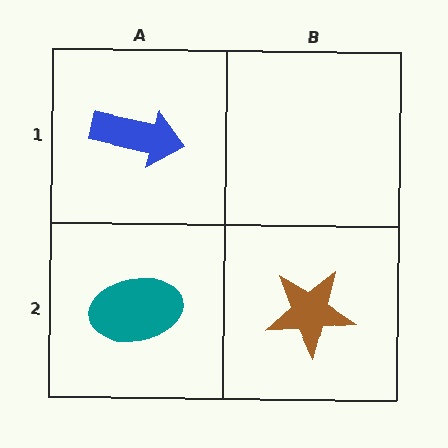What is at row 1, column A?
A blue arrow.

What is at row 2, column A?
A teal ellipse.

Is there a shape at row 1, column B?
No, that cell is empty.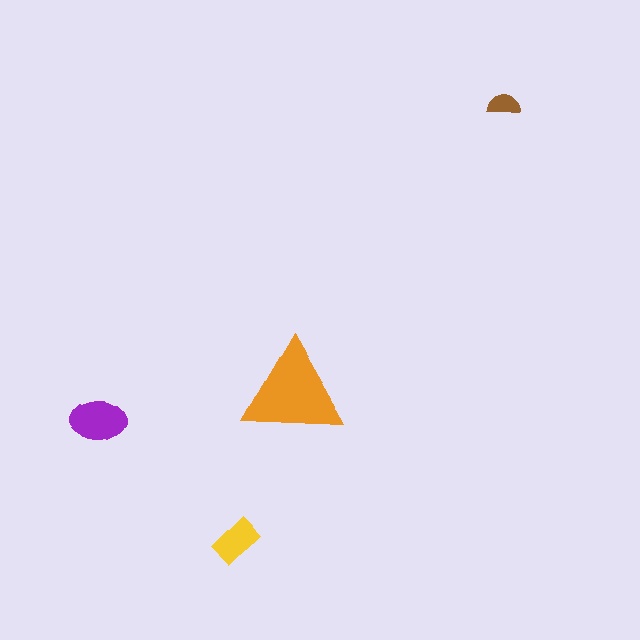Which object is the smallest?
The brown semicircle.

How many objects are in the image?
There are 4 objects in the image.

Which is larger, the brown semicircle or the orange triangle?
The orange triangle.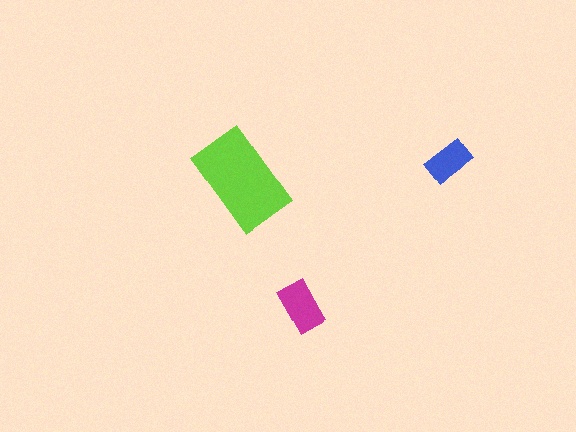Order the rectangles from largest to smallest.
the lime one, the magenta one, the blue one.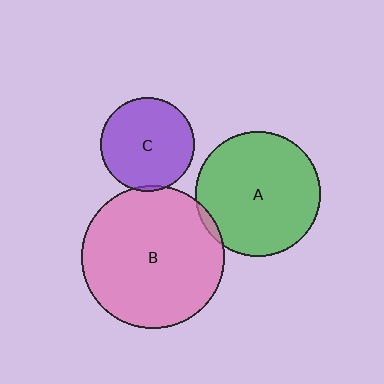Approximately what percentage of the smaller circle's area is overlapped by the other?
Approximately 5%.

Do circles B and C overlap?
Yes.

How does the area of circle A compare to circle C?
Approximately 1.8 times.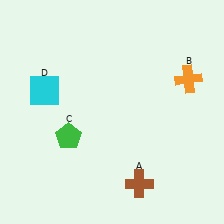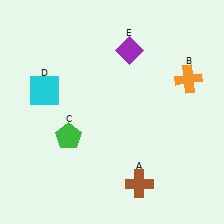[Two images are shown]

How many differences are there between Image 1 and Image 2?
There is 1 difference between the two images.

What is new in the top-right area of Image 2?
A purple diamond (E) was added in the top-right area of Image 2.